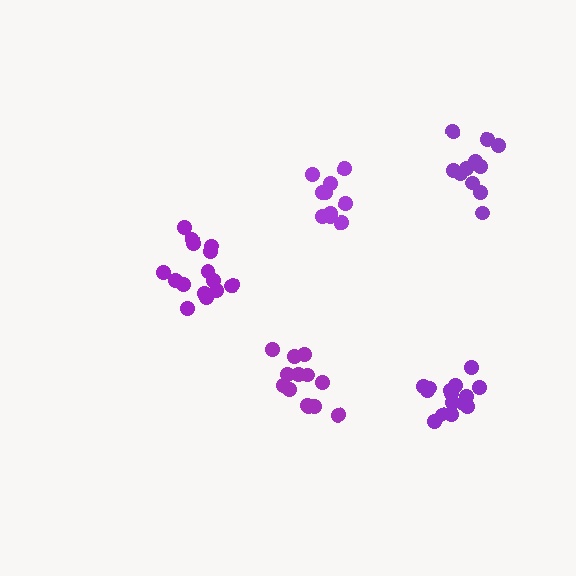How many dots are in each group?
Group 1: 16 dots, Group 2: 15 dots, Group 3: 13 dots, Group 4: 10 dots, Group 5: 11 dots (65 total).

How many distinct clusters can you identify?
There are 5 distinct clusters.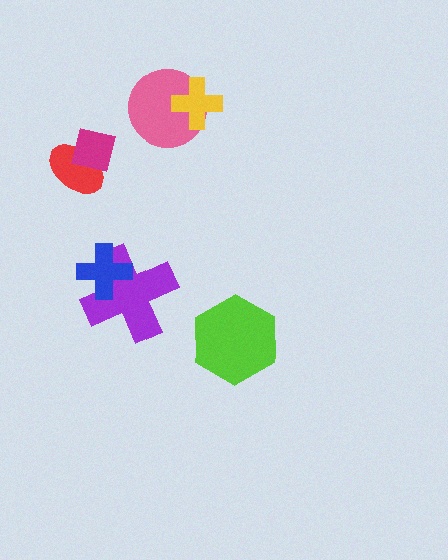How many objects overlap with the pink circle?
1 object overlaps with the pink circle.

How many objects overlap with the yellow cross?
1 object overlaps with the yellow cross.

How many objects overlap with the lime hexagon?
0 objects overlap with the lime hexagon.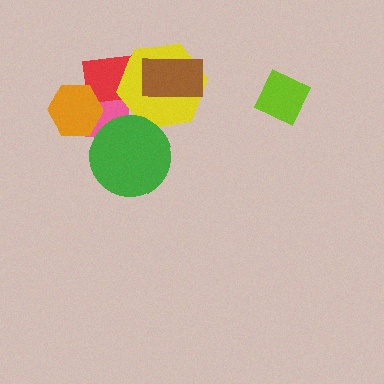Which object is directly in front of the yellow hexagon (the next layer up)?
The brown rectangle is directly in front of the yellow hexagon.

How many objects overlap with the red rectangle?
4 objects overlap with the red rectangle.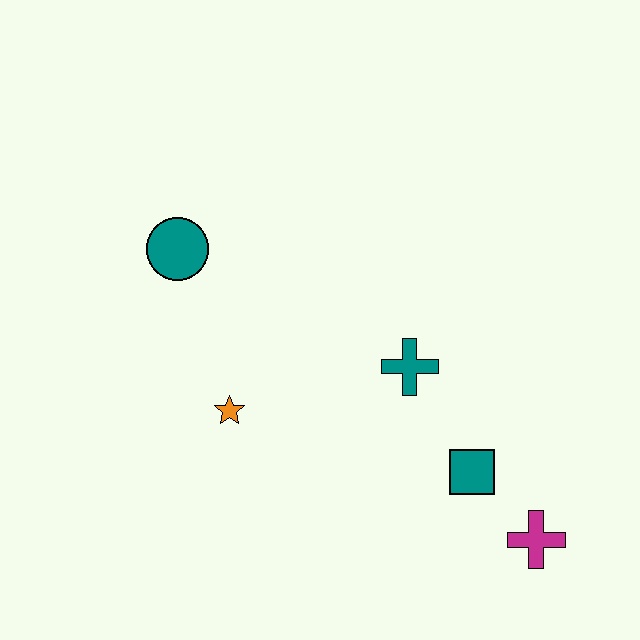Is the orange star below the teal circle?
Yes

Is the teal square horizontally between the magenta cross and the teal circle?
Yes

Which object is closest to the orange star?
The teal circle is closest to the orange star.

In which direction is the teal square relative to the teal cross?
The teal square is below the teal cross.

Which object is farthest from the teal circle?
The magenta cross is farthest from the teal circle.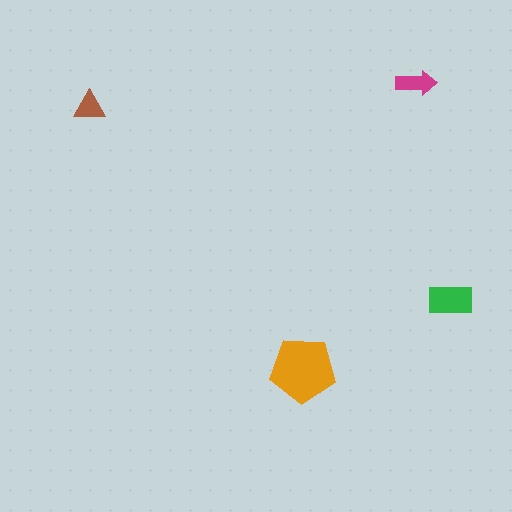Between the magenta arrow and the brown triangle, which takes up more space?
The magenta arrow.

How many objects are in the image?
There are 4 objects in the image.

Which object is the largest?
The orange pentagon.